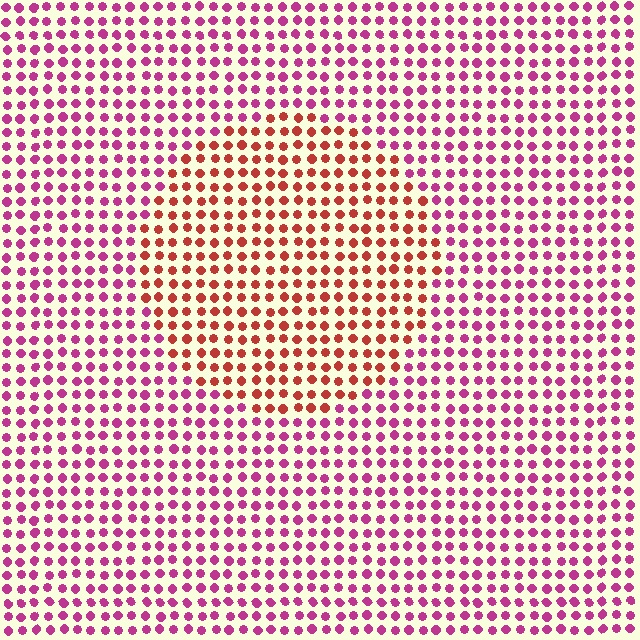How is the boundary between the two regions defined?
The boundary is defined purely by a slight shift in hue (about 43 degrees). Spacing, size, and orientation are identical on both sides.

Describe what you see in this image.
The image is filled with small magenta elements in a uniform arrangement. A circle-shaped region is visible where the elements are tinted to a slightly different hue, forming a subtle color boundary.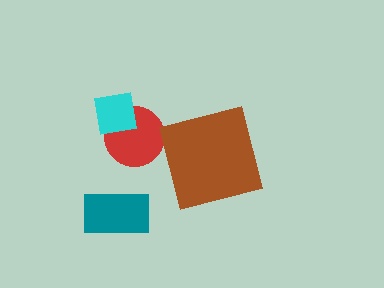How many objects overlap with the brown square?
0 objects overlap with the brown square.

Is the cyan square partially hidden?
No, no other shape covers it.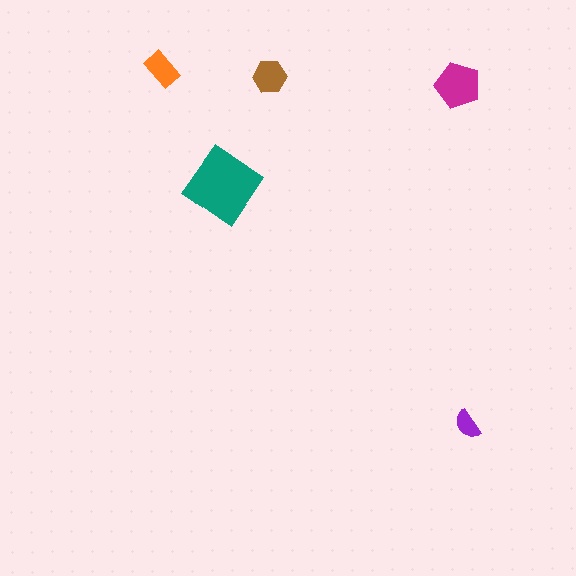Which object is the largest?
The teal diamond.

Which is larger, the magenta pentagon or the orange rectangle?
The magenta pentagon.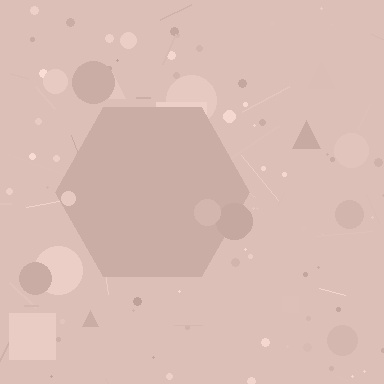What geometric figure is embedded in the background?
A hexagon is embedded in the background.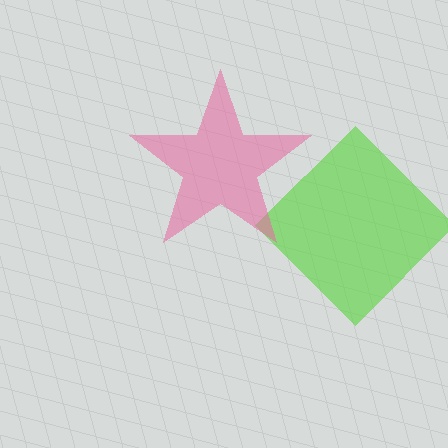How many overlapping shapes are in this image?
There are 2 overlapping shapes in the image.